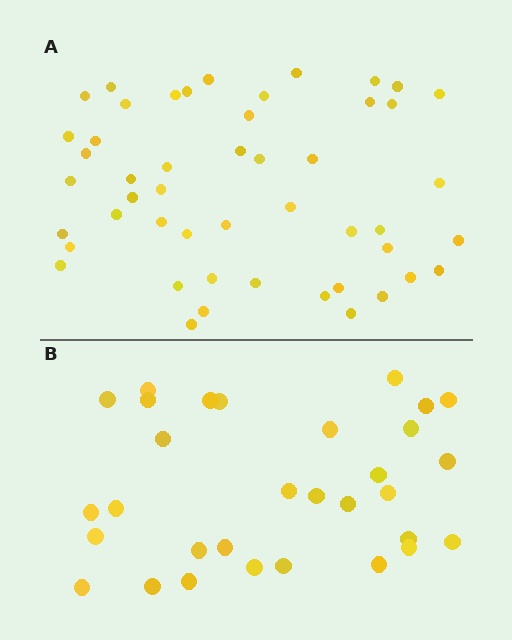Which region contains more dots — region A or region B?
Region A (the top region) has more dots.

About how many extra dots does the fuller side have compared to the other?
Region A has approximately 20 more dots than region B.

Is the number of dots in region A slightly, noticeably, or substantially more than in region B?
Region A has substantially more. The ratio is roughly 1.6 to 1.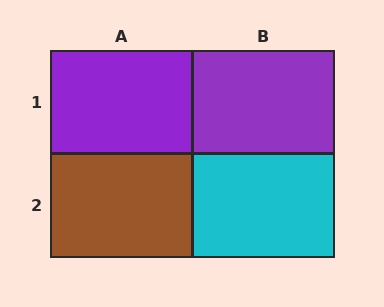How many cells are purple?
2 cells are purple.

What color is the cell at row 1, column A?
Purple.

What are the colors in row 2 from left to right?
Brown, cyan.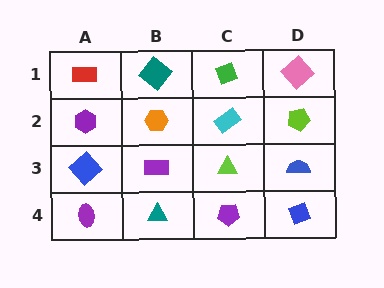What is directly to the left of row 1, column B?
A red rectangle.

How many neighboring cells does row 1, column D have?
2.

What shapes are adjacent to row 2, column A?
A red rectangle (row 1, column A), a blue diamond (row 3, column A), an orange hexagon (row 2, column B).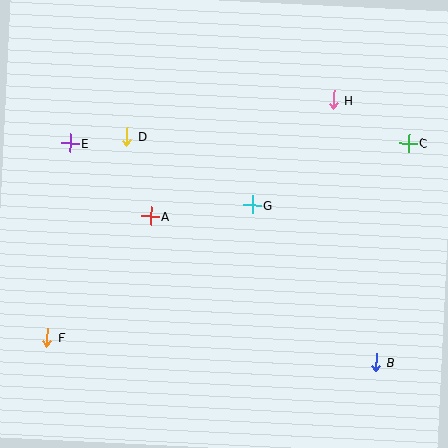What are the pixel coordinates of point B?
Point B is at (376, 362).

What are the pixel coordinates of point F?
Point F is at (47, 338).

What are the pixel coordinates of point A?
Point A is at (150, 216).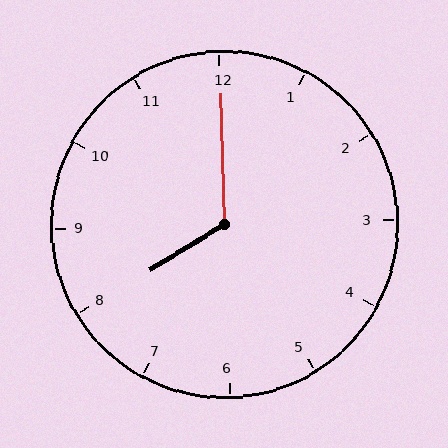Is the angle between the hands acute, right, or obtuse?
It is obtuse.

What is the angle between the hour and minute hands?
Approximately 120 degrees.